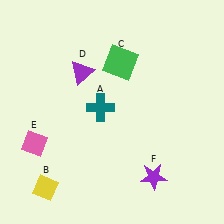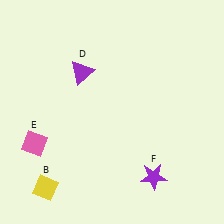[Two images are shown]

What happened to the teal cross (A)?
The teal cross (A) was removed in Image 2. It was in the top-left area of Image 1.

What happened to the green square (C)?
The green square (C) was removed in Image 2. It was in the top-right area of Image 1.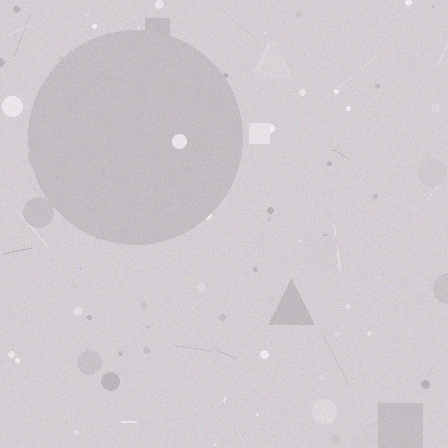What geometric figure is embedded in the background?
A circle is embedded in the background.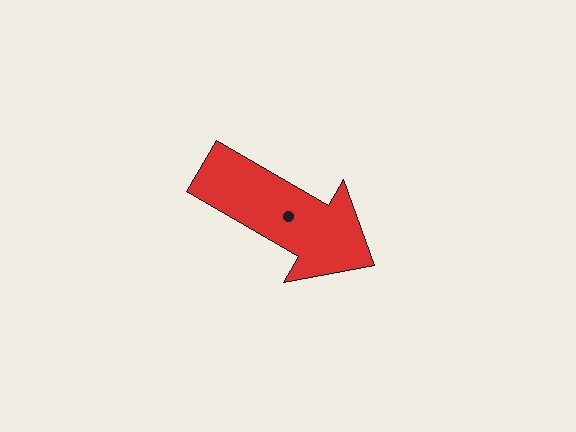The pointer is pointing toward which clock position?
Roughly 4 o'clock.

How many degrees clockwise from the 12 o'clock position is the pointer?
Approximately 120 degrees.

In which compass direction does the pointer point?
Southeast.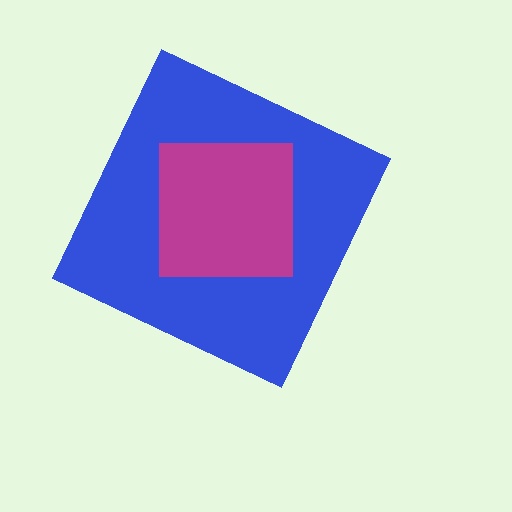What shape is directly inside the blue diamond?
The magenta square.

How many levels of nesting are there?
2.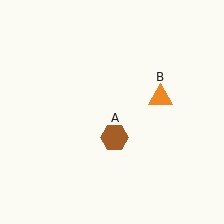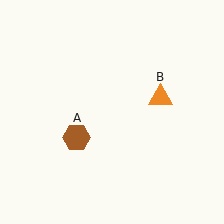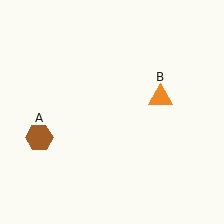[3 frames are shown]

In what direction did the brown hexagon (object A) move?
The brown hexagon (object A) moved left.